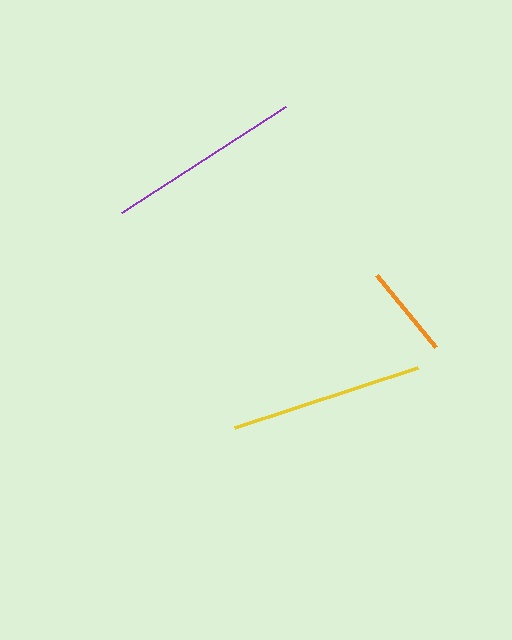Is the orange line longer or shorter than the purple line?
The purple line is longer than the orange line.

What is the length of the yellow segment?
The yellow segment is approximately 192 pixels long.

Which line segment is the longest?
The purple line is the longest at approximately 196 pixels.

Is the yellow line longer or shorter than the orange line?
The yellow line is longer than the orange line.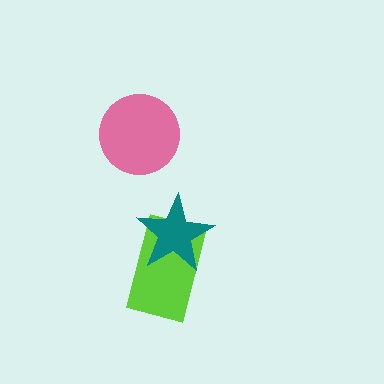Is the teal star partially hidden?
No, no other shape covers it.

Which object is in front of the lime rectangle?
The teal star is in front of the lime rectangle.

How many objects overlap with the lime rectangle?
1 object overlaps with the lime rectangle.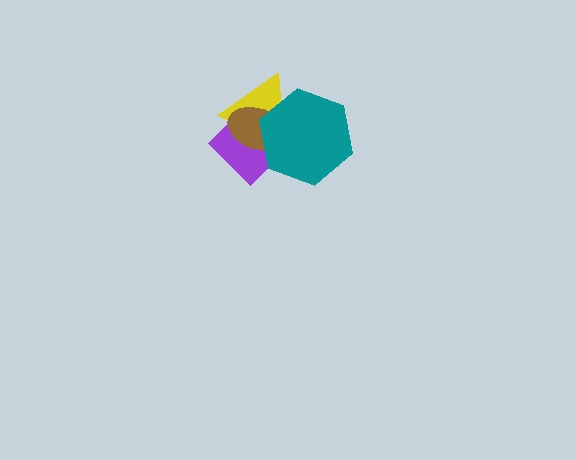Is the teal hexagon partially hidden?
No, no other shape covers it.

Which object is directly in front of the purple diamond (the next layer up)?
The yellow triangle is directly in front of the purple diamond.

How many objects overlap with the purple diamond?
3 objects overlap with the purple diamond.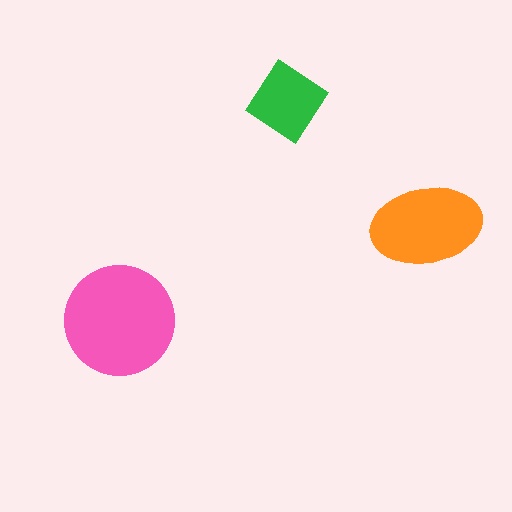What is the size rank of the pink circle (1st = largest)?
1st.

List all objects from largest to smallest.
The pink circle, the orange ellipse, the green diamond.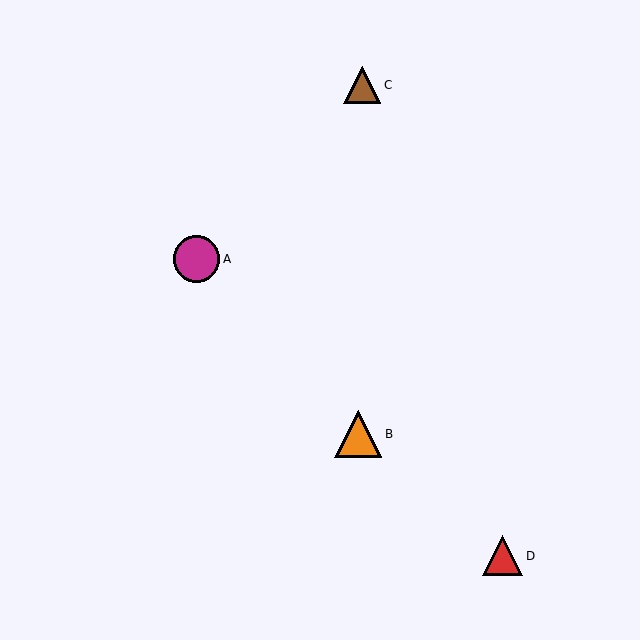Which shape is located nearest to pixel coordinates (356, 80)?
The brown triangle (labeled C) at (362, 85) is nearest to that location.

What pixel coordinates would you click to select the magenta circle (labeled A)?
Click at (196, 259) to select the magenta circle A.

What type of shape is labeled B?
Shape B is an orange triangle.